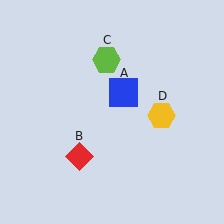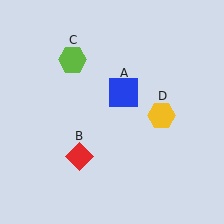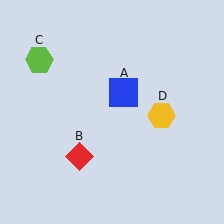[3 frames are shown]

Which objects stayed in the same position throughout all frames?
Blue square (object A) and red diamond (object B) and yellow hexagon (object D) remained stationary.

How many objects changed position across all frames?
1 object changed position: lime hexagon (object C).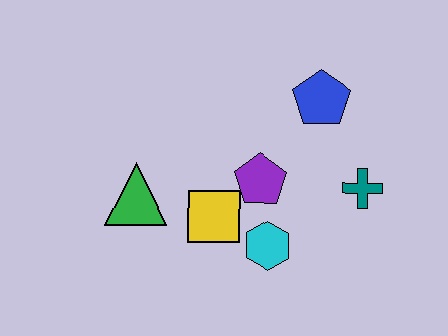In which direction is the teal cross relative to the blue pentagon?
The teal cross is below the blue pentagon.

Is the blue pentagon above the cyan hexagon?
Yes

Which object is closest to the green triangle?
The yellow square is closest to the green triangle.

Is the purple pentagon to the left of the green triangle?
No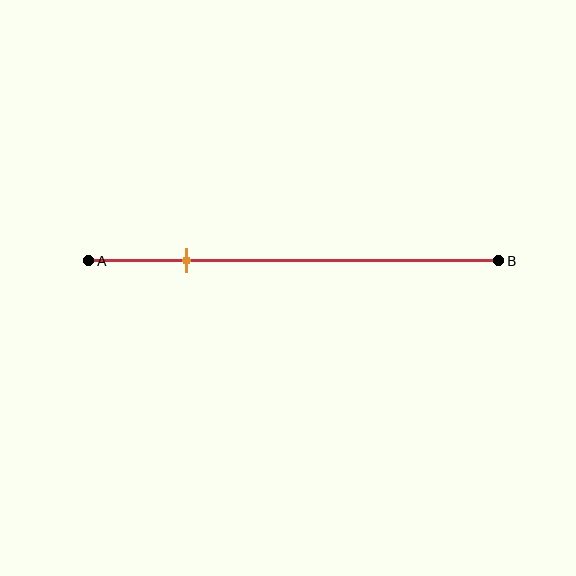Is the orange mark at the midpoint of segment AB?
No, the mark is at about 25% from A, not at the 50% midpoint.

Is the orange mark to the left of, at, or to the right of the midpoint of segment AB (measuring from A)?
The orange mark is to the left of the midpoint of segment AB.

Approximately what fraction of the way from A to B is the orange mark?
The orange mark is approximately 25% of the way from A to B.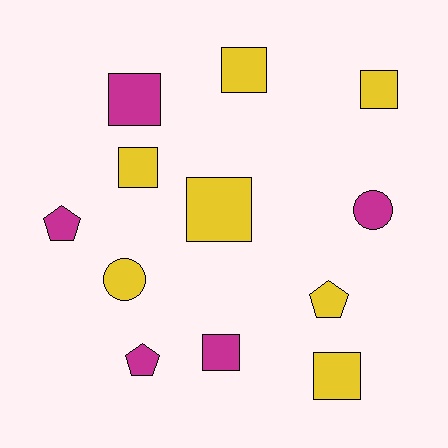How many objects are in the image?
There are 12 objects.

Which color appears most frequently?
Yellow, with 7 objects.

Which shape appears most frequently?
Square, with 7 objects.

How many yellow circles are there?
There is 1 yellow circle.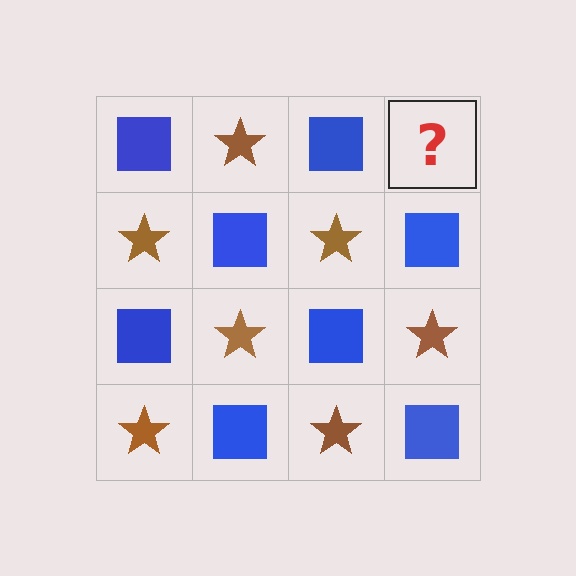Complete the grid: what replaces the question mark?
The question mark should be replaced with a brown star.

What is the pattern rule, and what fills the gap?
The rule is that it alternates blue square and brown star in a checkerboard pattern. The gap should be filled with a brown star.